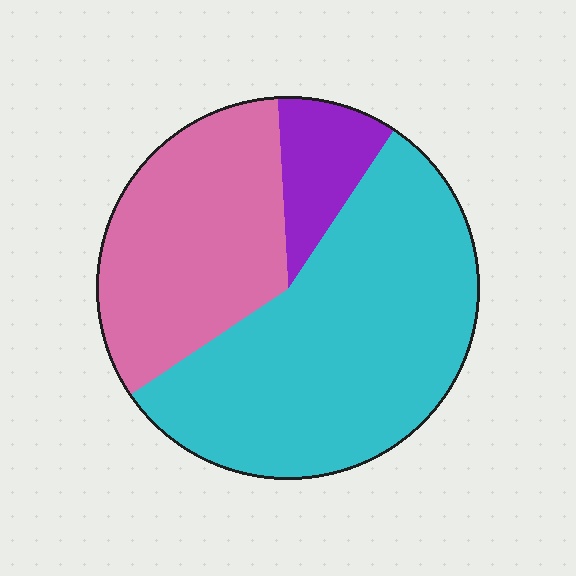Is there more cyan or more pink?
Cyan.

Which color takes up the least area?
Purple, at roughly 10%.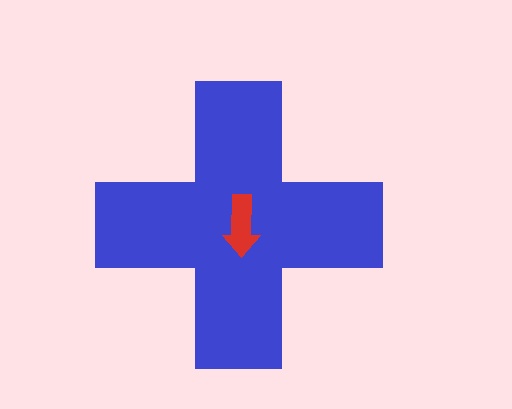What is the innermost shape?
The red arrow.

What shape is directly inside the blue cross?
The red arrow.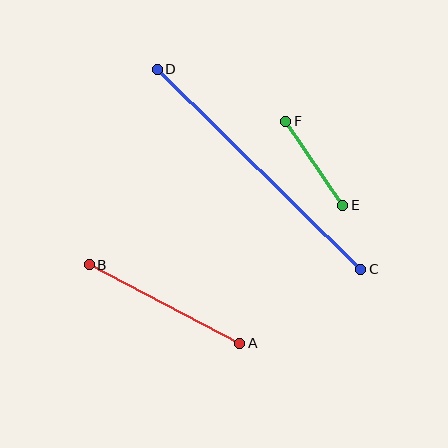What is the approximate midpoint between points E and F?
The midpoint is at approximately (314, 163) pixels.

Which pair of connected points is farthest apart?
Points C and D are farthest apart.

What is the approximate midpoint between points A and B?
The midpoint is at approximately (164, 304) pixels.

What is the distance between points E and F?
The distance is approximately 102 pixels.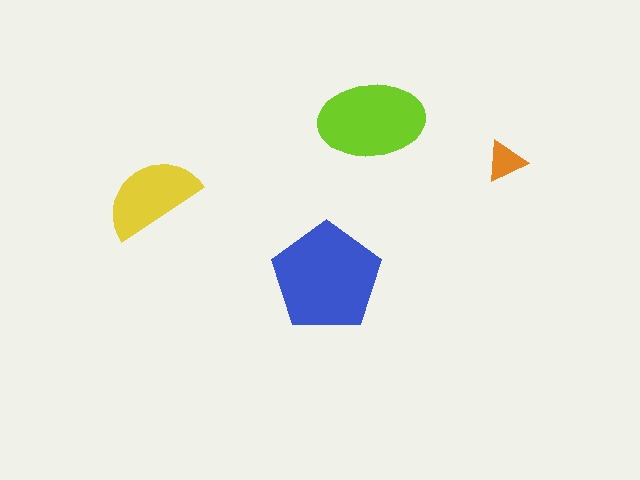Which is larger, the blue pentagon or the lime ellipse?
The blue pentagon.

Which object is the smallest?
The orange triangle.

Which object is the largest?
The blue pentagon.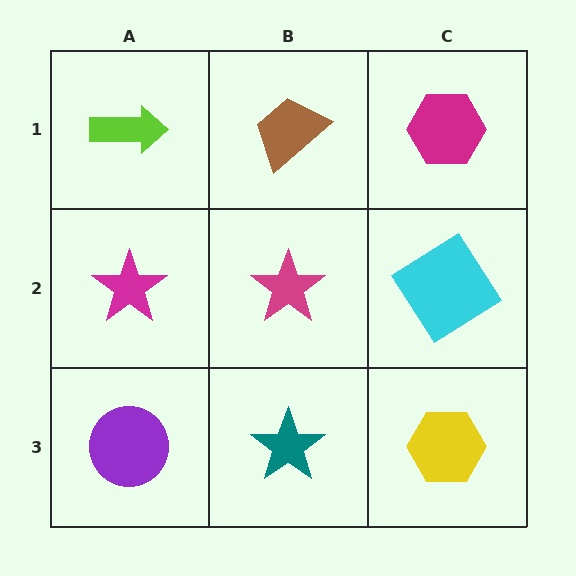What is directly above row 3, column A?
A magenta star.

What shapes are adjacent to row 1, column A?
A magenta star (row 2, column A), a brown trapezoid (row 1, column B).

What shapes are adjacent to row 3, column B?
A magenta star (row 2, column B), a purple circle (row 3, column A), a yellow hexagon (row 3, column C).